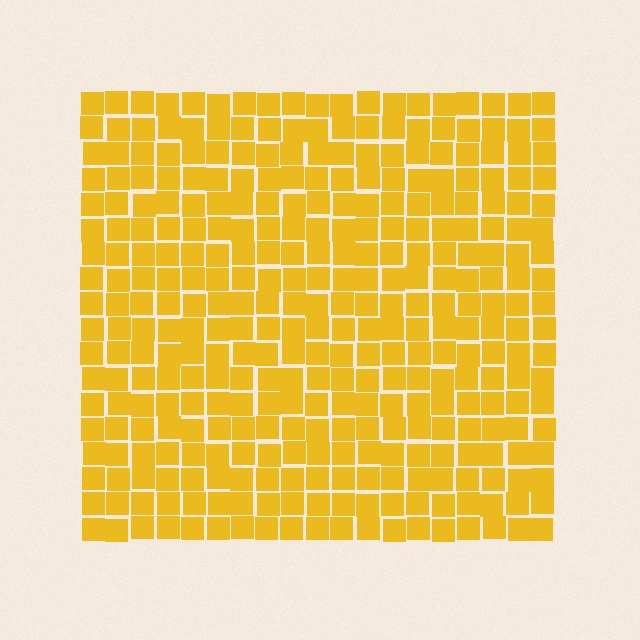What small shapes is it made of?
It is made of small squares.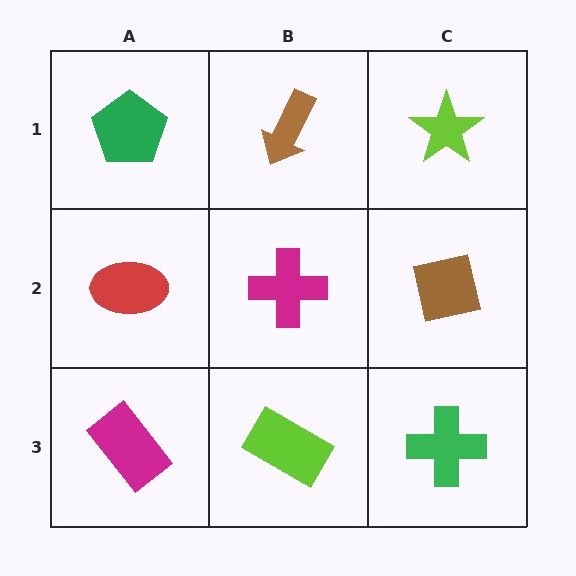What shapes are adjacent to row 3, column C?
A brown square (row 2, column C), a lime rectangle (row 3, column B).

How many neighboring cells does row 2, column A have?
3.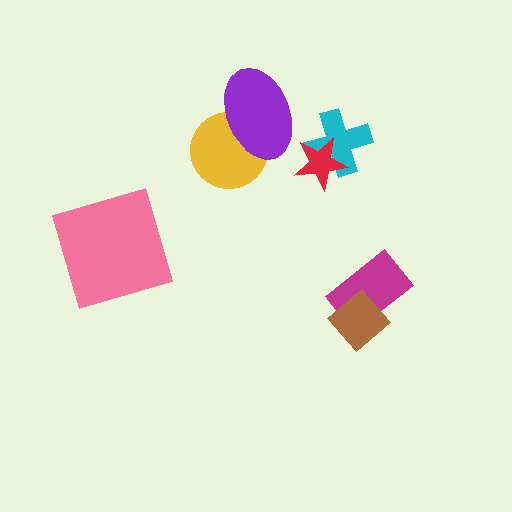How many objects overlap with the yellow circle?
1 object overlaps with the yellow circle.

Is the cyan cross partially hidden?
Yes, it is partially covered by another shape.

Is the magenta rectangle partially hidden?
Yes, it is partially covered by another shape.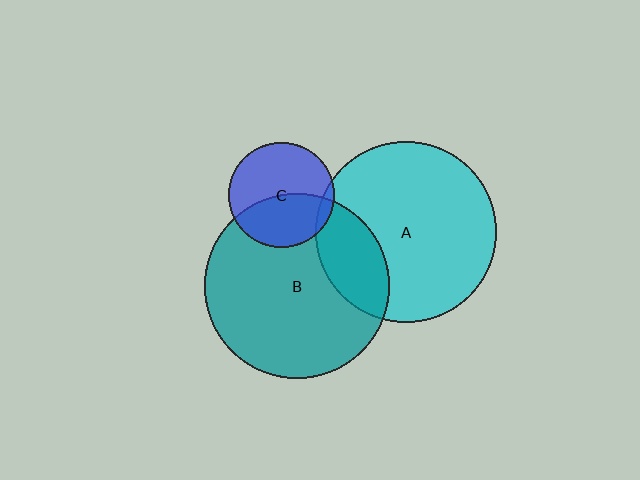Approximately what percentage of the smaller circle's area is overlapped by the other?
Approximately 25%.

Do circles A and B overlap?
Yes.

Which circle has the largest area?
Circle B (teal).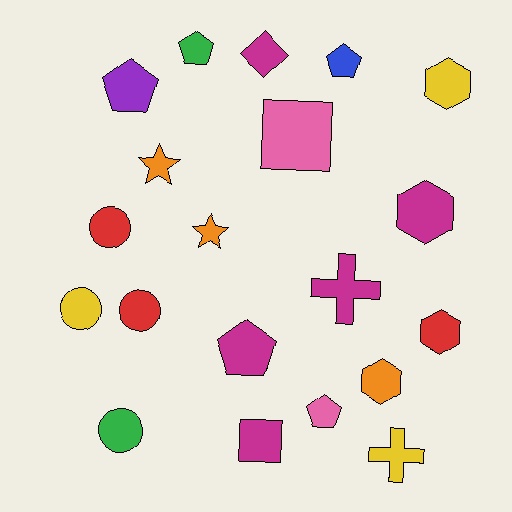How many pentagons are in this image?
There are 5 pentagons.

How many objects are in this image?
There are 20 objects.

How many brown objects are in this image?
There are no brown objects.